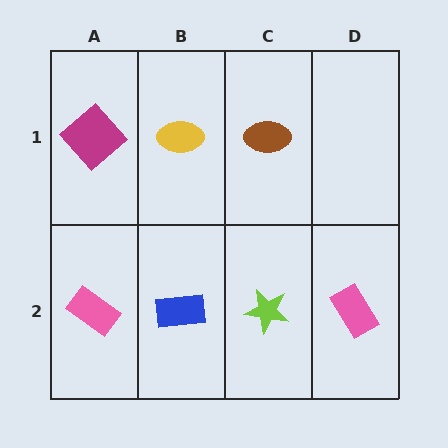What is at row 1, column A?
A magenta diamond.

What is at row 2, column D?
A pink rectangle.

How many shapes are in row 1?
3 shapes.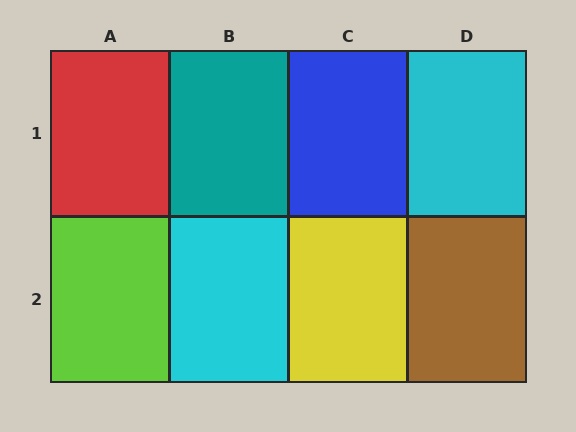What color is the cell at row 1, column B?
Teal.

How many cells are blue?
1 cell is blue.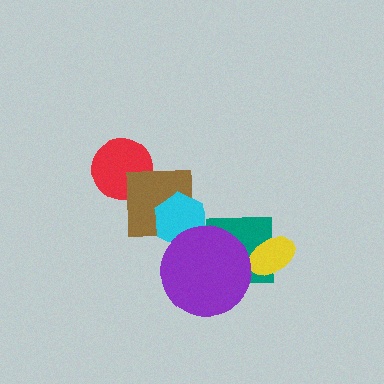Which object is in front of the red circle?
The brown square is in front of the red circle.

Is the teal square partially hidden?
Yes, it is partially covered by another shape.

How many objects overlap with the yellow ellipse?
1 object overlaps with the yellow ellipse.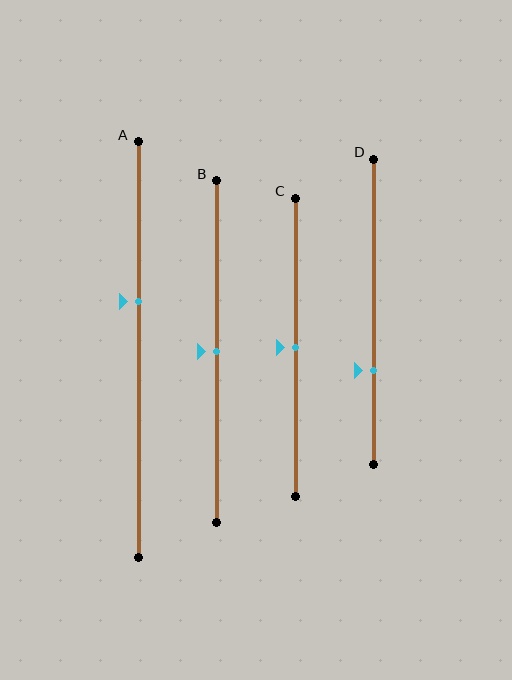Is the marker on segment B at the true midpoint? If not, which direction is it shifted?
Yes, the marker on segment B is at the true midpoint.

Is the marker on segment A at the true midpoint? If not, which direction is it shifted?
No, the marker on segment A is shifted upward by about 12% of the segment length.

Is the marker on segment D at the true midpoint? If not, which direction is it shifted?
No, the marker on segment D is shifted downward by about 19% of the segment length.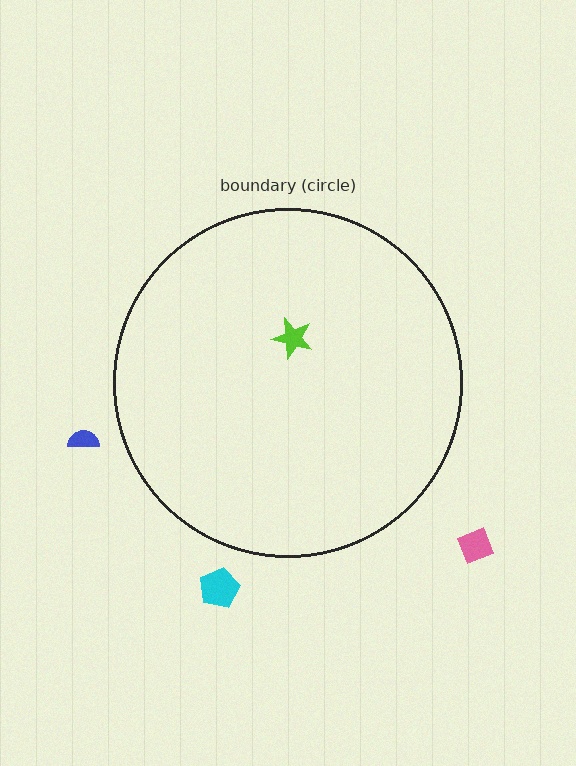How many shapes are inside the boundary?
1 inside, 3 outside.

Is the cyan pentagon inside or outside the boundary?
Outside.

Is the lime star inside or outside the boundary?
Inside.